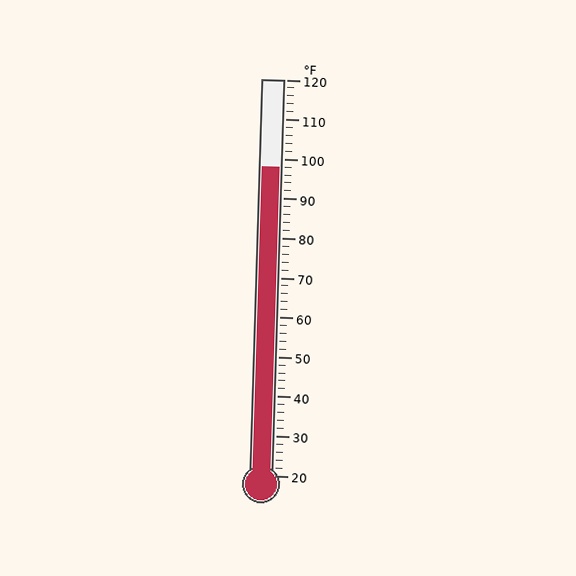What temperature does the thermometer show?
The thermometer shows approximately 98°F.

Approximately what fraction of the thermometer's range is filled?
The thermometer is filled to approximately 80% of its range.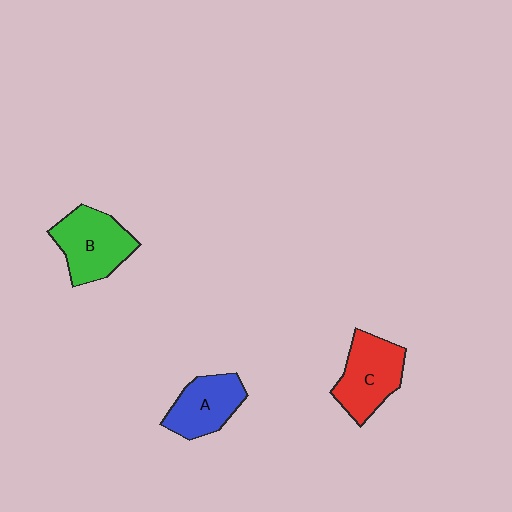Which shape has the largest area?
Shape B (green).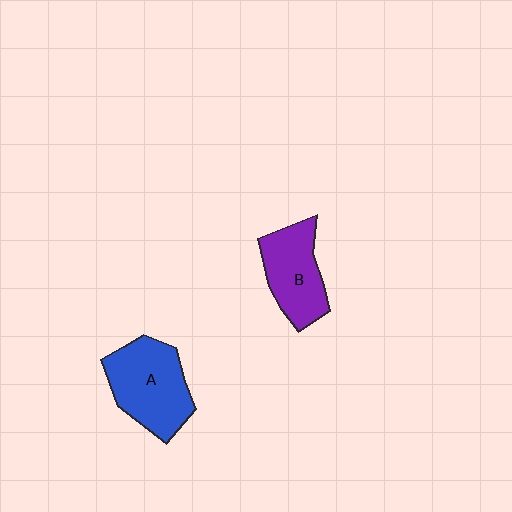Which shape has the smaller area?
Shape B (purple).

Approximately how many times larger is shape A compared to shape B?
Approximately 1.2 times.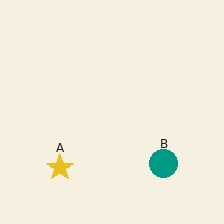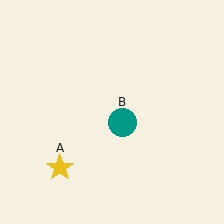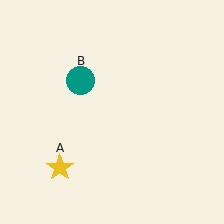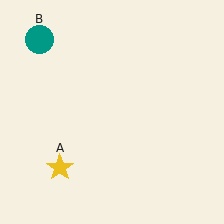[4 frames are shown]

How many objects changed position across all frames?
1 object changed position: teal circle (object B).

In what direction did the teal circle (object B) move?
The teal circle (object B) moved up and to the left.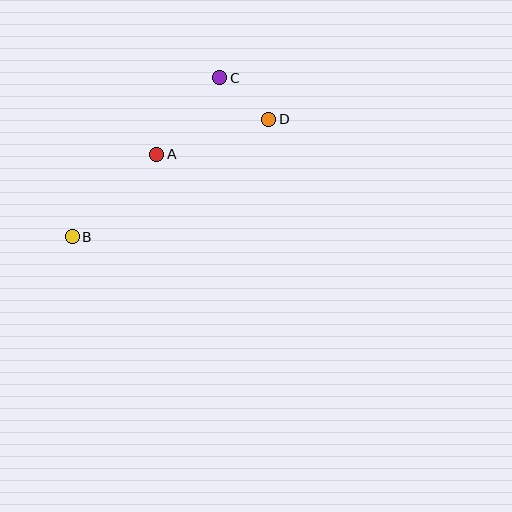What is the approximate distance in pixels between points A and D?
The distance between A and D is approximately 117 pixels.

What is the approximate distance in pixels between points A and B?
The distance between A and B is approximately 118 pixels.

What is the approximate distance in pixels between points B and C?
The distance between B and C is approximately 217 pixels.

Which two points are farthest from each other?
Points B and D are farthest from each other.